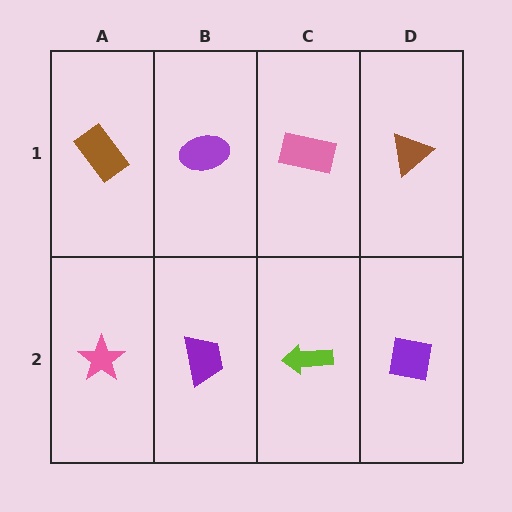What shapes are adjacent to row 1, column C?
A lime arrow (row 2, column C), a purple ellipse (row 1, column B), a brown triangle (row 1, column D).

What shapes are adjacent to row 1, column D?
A purple square (row 2, column D), a pink rectangle (row 1, column C).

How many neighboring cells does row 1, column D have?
2.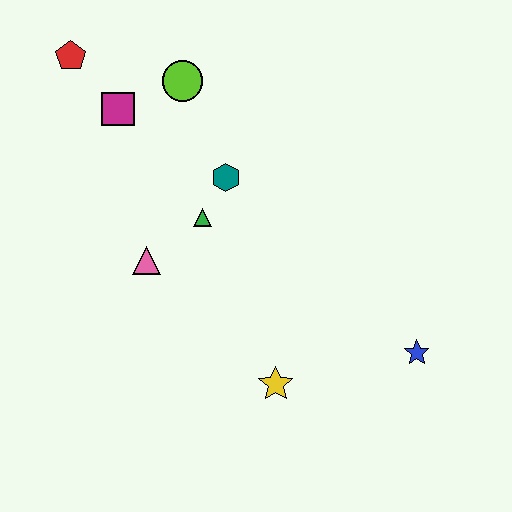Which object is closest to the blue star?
The yellow star is closest to the blue star.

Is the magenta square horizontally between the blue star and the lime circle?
No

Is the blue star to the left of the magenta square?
No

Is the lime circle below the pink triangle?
No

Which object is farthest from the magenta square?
The blue star is farthest from the magenta square.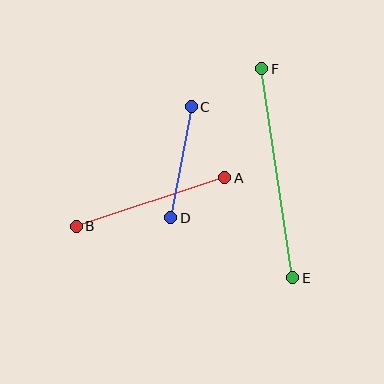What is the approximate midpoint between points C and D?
The midpoint is at approximately (181, 162) pixels.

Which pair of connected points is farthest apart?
Points E and F are farthest apart.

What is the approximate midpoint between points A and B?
The midpoint is at approximately (151, 202) pixels.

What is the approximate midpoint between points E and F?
The midpoint is at approximately (277, 173) pixels.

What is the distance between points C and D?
The distance is approximately 113 pixels.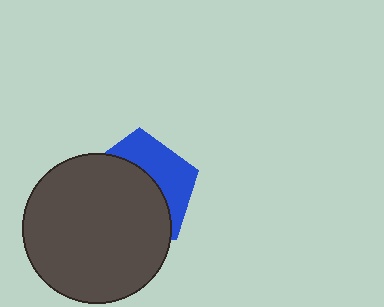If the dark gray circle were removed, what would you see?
You would see the complete blue pentagon.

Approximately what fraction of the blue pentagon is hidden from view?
Roughly 62% of the blue pentagon is hidden behind the dark gray circle.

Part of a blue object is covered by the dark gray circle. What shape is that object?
It is a pentagon.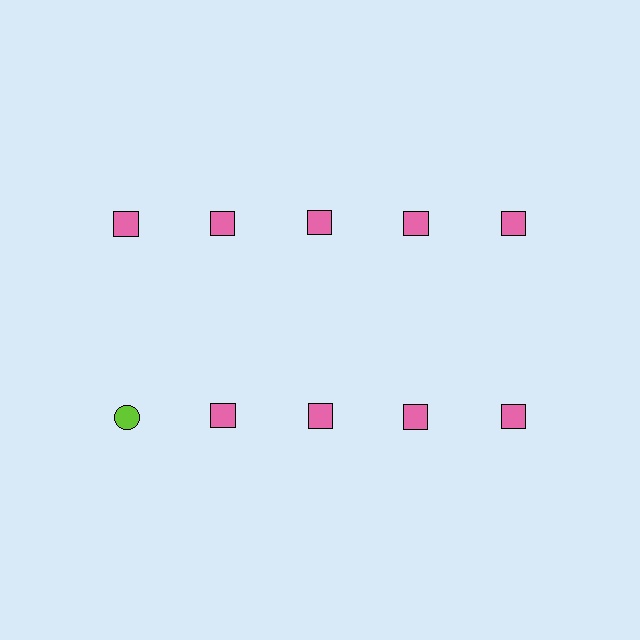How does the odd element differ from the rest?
It differs in both color (lime instead of pink) and shape (circle instead of square).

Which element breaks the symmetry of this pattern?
The lime circle in the second row, leftmost column breaks the symmetry. All other shapes are pink squares.